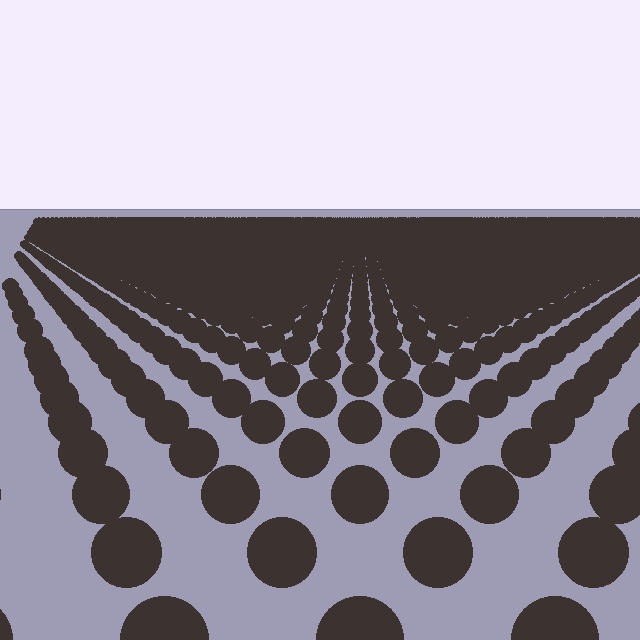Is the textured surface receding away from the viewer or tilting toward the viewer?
The surface is receding away from the viewer. Texture elements get smaller and denser toward the top.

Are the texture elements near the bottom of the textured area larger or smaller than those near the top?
Larger. Near the bottom, elements are closer to the viewer and appear at a bigger on-screen size.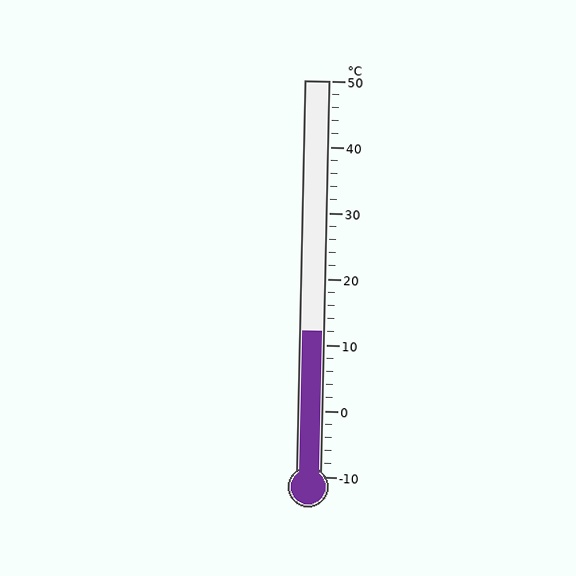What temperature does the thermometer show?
The thermometer shows approximately 12°C.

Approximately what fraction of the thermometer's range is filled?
The thermometer is filled to approximately 35% of its range.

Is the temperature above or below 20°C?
The temperature is below 20°C.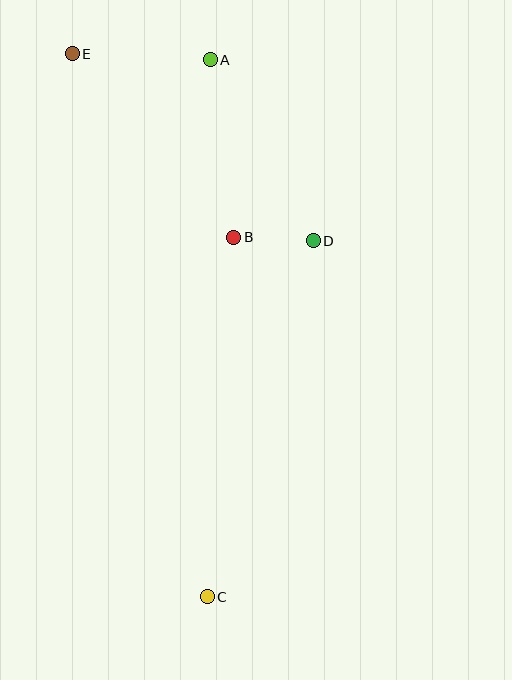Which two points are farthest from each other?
Points C and E are farthest from each other.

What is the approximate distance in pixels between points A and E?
The distance between A and E is approximately 138 pixels.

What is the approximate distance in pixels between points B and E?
The distance between B and E is approximately 245 pixels.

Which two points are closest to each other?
Points B and D are closest to each other.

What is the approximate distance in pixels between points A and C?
The distance between A and C is approximately 537 pixels.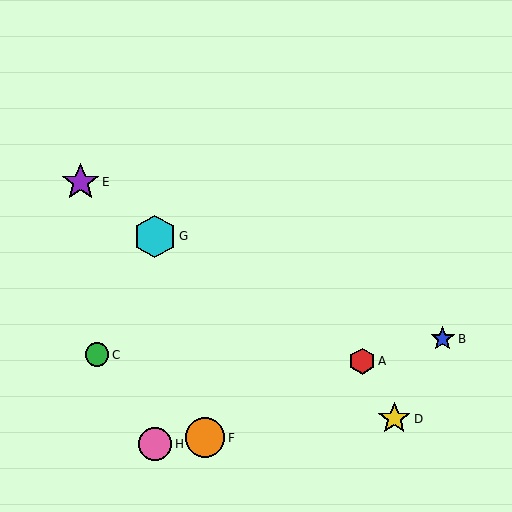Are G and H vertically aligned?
Yes, both are at x≈155.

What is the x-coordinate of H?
Object H is at x≈155.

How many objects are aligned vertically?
2 objects (G, H) are aligned vertically.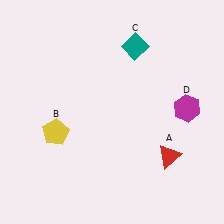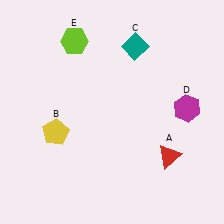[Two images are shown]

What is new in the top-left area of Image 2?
A lime hexagon (E) was added in the top-left area of Image 2.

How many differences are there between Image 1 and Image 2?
There is 1 difference between the two images.